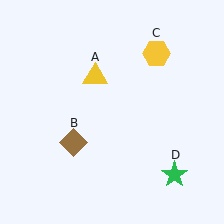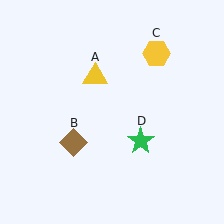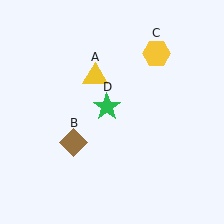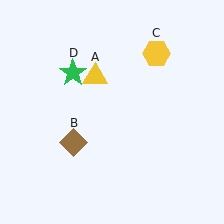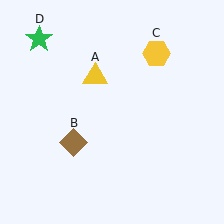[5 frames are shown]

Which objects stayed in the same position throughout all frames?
Yellow triangle (object A) and brown diamond (object B) and yellow hexagon (object C) remained stationary.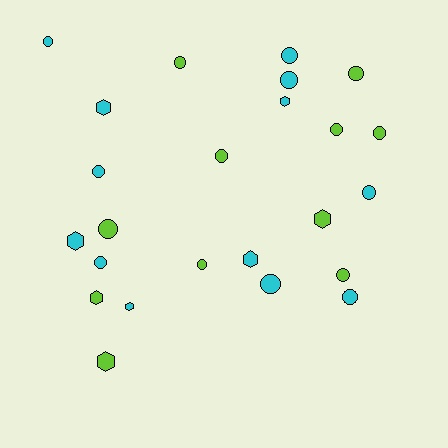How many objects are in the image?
There are 24 objects.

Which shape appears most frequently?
Circle, with 16 objects.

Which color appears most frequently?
Cyan, with 13 objects.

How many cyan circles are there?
There are 8 cyan circles.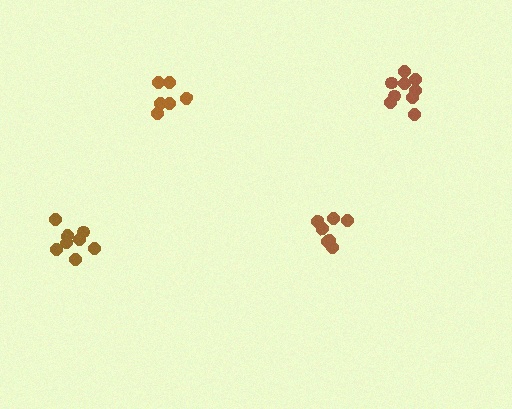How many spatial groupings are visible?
There are 4 spatial groupings.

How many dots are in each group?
Group 1: 6 dots, Group 2: 9 dots, Group 3: 7 dots, Group 4: 8 dots (30 total).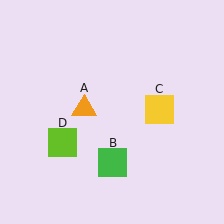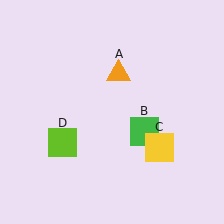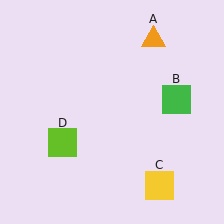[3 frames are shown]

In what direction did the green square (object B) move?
The green square (object B) moved up and to the right.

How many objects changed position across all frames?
3 objects changed position: orange triangle (object A), green square (object B), yellow square (object C).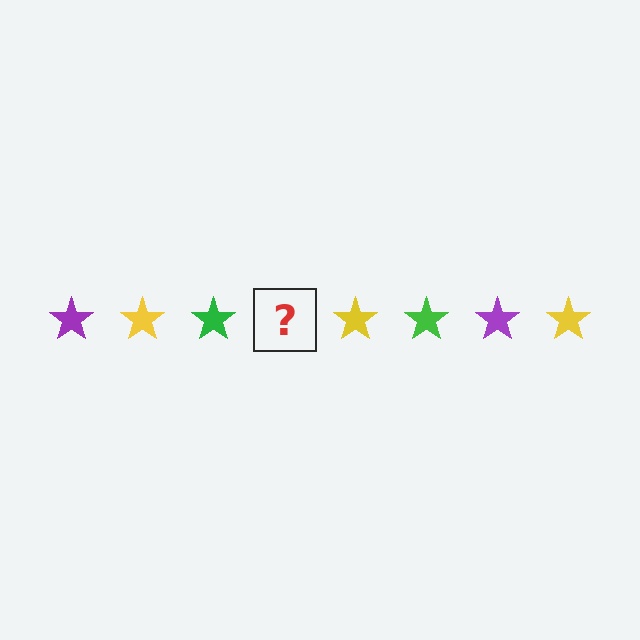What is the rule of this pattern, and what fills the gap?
The rule is that the pattern cycles through purple, yellow, green stars. The gap should be filled with a purple star.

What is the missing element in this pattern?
The missing element is a purple star.